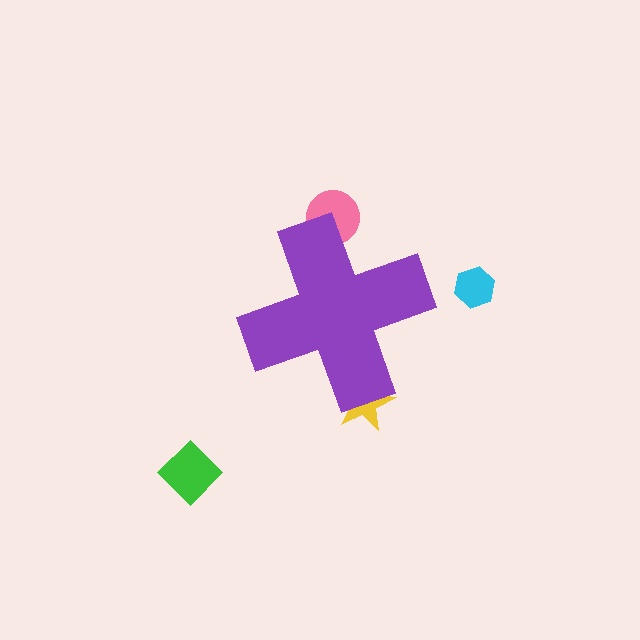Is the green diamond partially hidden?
No, the green diamond is fully visible.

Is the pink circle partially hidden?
Yes, the pink circle is partially hidden behind the purple cross.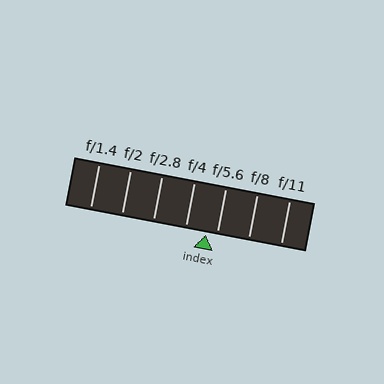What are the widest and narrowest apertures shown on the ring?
The widest aperture shown is f/1.4 and the narrowest is f/11.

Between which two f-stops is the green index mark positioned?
The index mark is between f/4 and f/5.6.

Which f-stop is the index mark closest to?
The index mark is closest to f/5.6.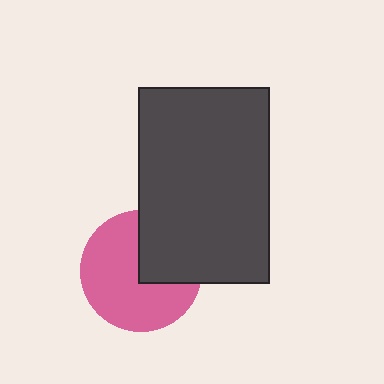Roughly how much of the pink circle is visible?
Most of it is visible (roughly 66%).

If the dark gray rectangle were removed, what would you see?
You would see the complete pink circle.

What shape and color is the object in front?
The object in front is a dark gray rectangle.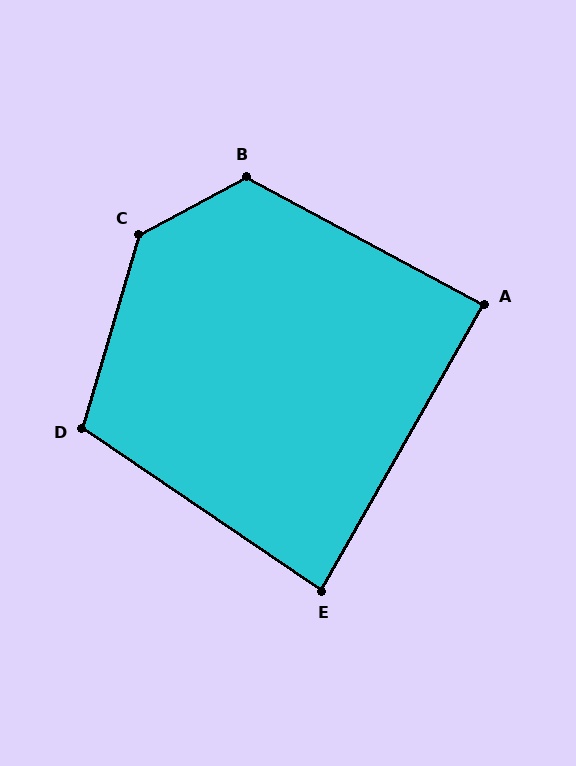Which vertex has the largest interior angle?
C, at approximately 134 degrees.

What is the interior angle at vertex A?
Approximately 89 degrees (approximately right).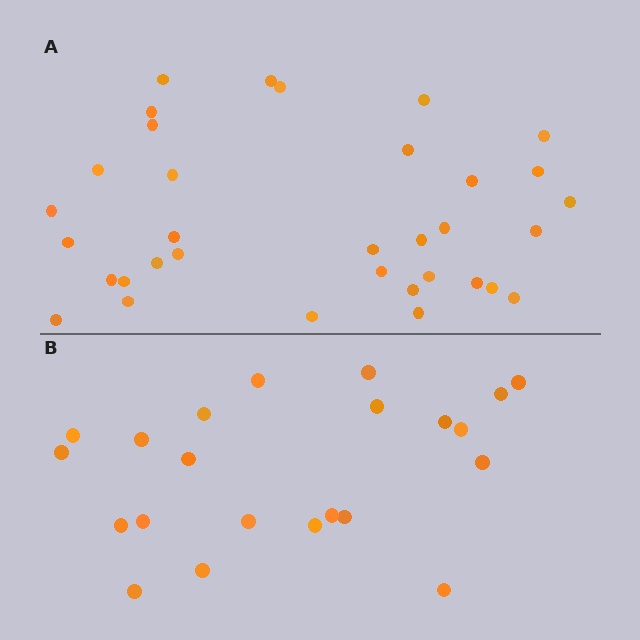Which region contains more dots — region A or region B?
Region A (the top region) has more dots.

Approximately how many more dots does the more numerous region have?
Region A has roughly 12 or so more dots than region B.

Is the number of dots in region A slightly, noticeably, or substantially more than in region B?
Region A has substantially more. The ratio is roughly 1.5 to 1.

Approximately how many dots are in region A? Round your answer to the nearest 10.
About 30 dots. (The exact count is 34, which rounds to 30.)